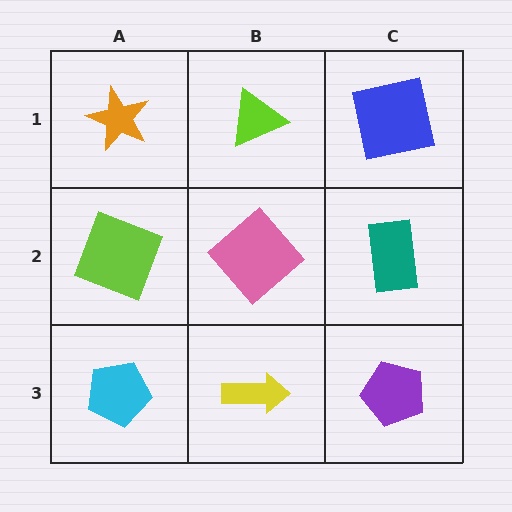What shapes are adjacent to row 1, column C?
A teal rectangle (row 2, column C), a lime triangle (row 1, column B).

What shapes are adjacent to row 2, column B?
A lime triangle (row 1, column B), a yellow arrow (row 3, column B), a lime square (row 2, column A), a teal rectangle (row 2, column C).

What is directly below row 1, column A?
A lime square.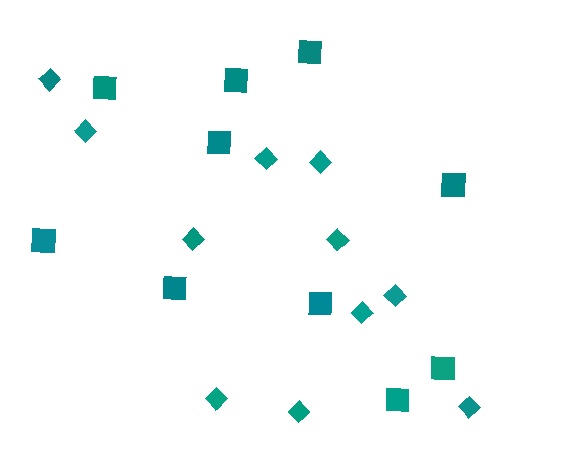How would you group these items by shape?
There are 2 groups: one group of squares (10) and one group of diamonds (11).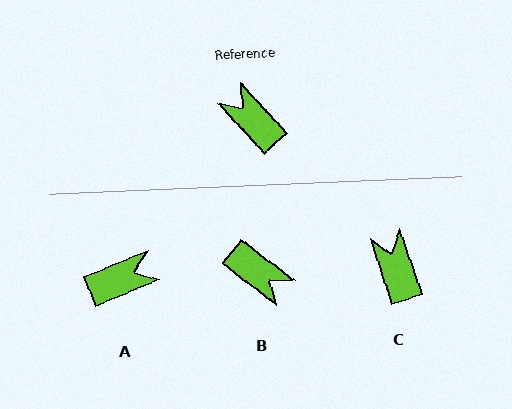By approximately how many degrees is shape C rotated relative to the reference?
Approximately 25 degrees clockwise.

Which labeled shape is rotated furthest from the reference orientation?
B, about 170 degrees away.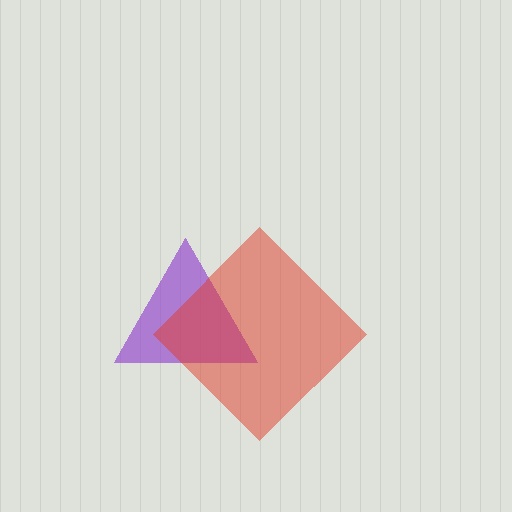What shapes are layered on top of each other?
The layered shapes are: a purple triangle, a red diamond.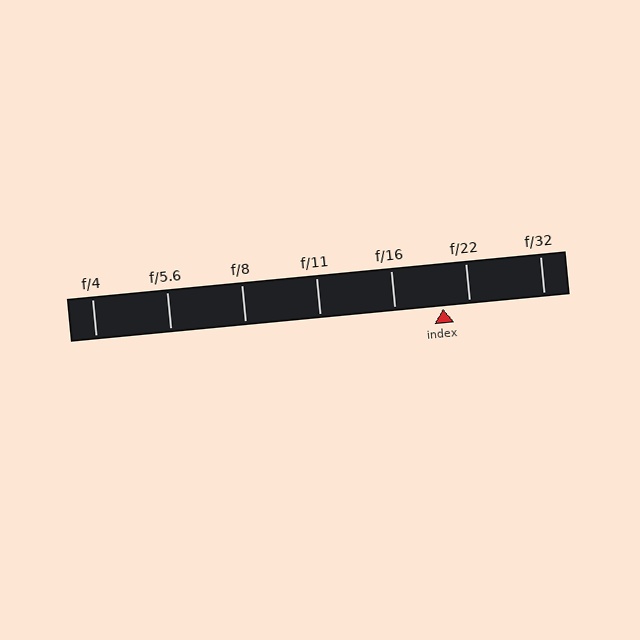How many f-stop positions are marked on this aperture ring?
There are 7 f-stop positions marked.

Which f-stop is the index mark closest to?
The index mark is closest to f/22.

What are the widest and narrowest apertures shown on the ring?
The widest aperture shown is f/4 and the narrowest is f/32.